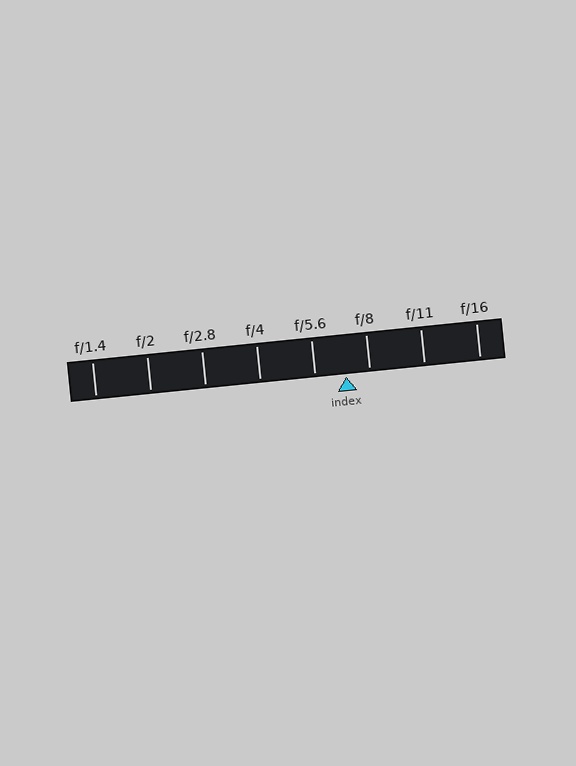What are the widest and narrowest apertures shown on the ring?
The widest aperture shown is f/1.4 and the narrowest is f/16.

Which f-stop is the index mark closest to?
The index mark is closest to f/8.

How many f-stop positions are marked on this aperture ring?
There are 8 f-stop positions marked.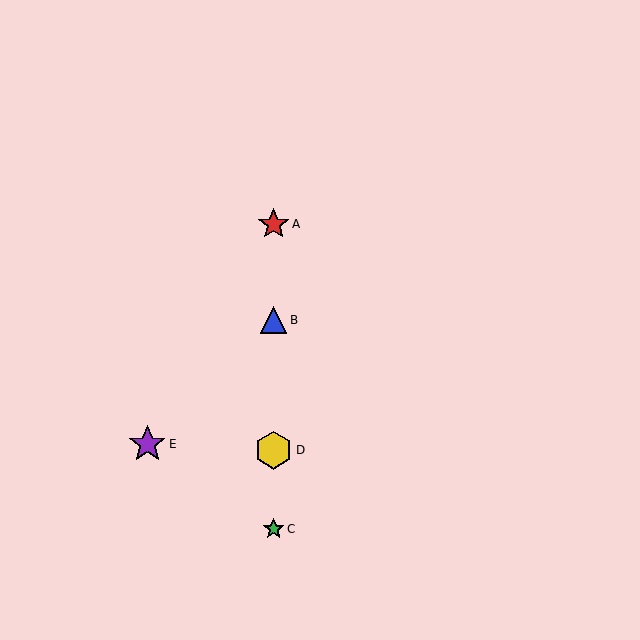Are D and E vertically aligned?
No, D is at x≈274 and E is at x≈147.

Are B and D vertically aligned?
Yes, both are at x≈274.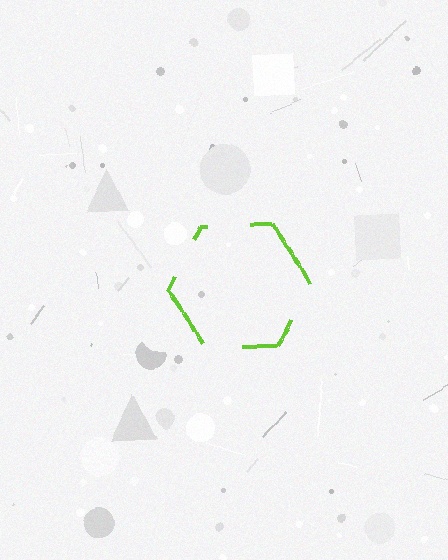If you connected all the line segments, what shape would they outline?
They would outline a hexagon.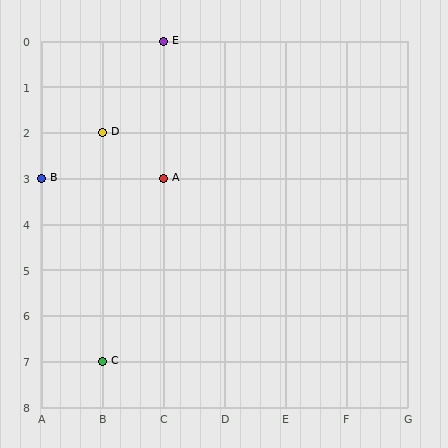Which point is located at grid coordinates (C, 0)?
Point E is at (C, 0).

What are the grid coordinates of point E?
Point E is at grid coordinates (C, 0).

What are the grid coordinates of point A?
Point A is at grid coordinates (C, 3).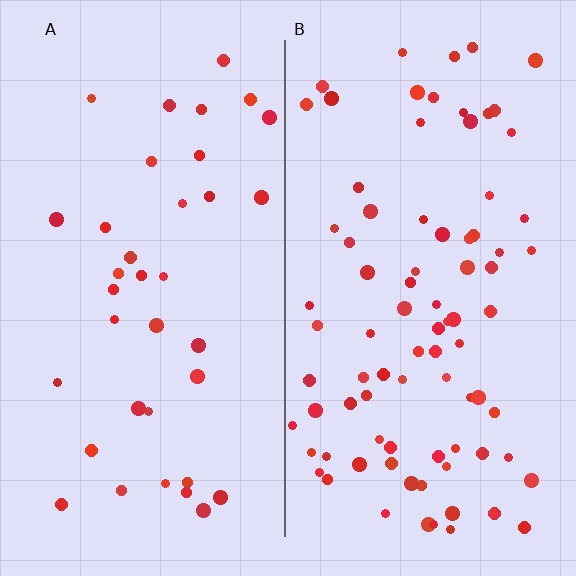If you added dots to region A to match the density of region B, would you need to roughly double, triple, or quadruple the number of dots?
Approximately double.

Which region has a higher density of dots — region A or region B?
B (the right).